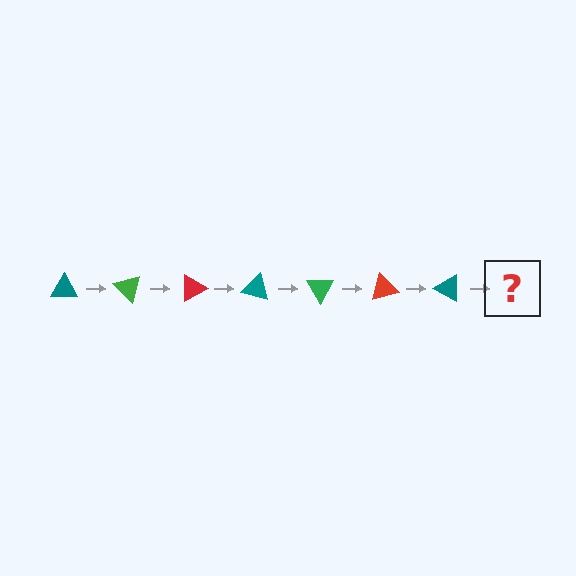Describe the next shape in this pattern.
It should be a green triangle, rotated 315 degrees from the start.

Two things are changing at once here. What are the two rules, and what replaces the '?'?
The two rules are that it rotates 45 degrees each step and the color cycles through teal, green, and red. The '?' should be a green triangle, rotated 315 degrees from the start.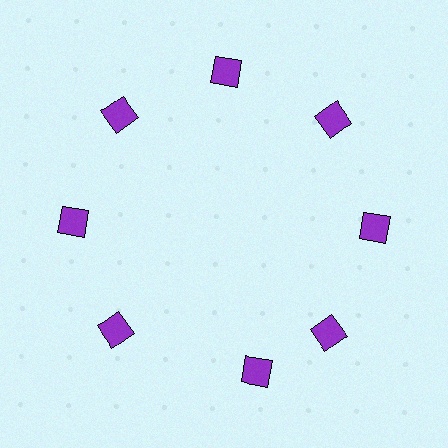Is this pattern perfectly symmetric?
No. The 8 purple diamonds are arranged in a ring, but one element near the 6 o'clock position is rotated out of alignment along the ring, breaking the 8-fold rotational symmetry.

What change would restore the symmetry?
The symmetry would be restored by rotating it back into even spacing with its neighbors so that all 8 diamonds sit at equal angles and equal distance from the center.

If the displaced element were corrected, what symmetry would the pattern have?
It would have 8-fold rotational symmetry — the pattern would map onto itself every 45 degrees.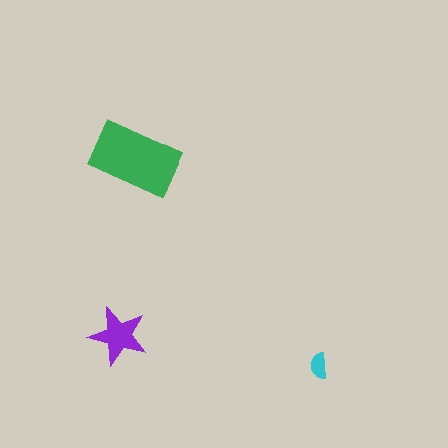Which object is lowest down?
The cyan semicircle is bottommost.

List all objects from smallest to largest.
The cyan semicircle, the purple star, the green rectangle.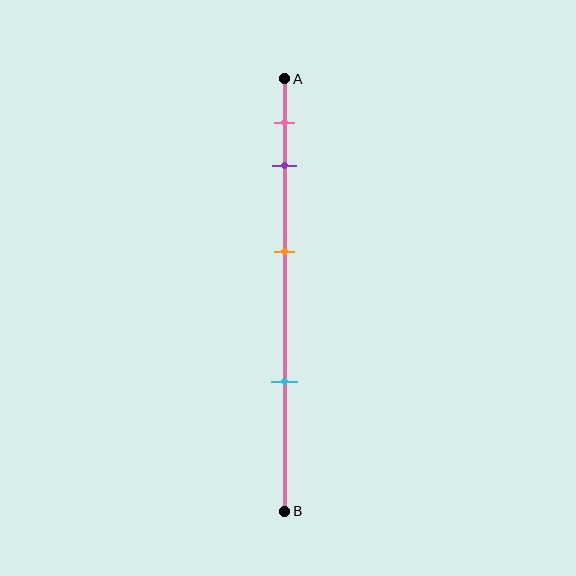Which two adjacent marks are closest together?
The pink and purple marks are the closest adjacent pair.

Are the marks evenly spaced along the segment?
No, the marks are not evenly spaced.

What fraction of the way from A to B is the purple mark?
The purple mark is approximately 20% (0.2) of the way from A to B.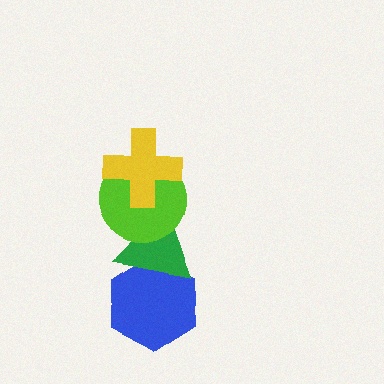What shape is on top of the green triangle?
The lime circle is on top of the green triangle.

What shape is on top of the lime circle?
The yellow cross is on top of the lime circle.